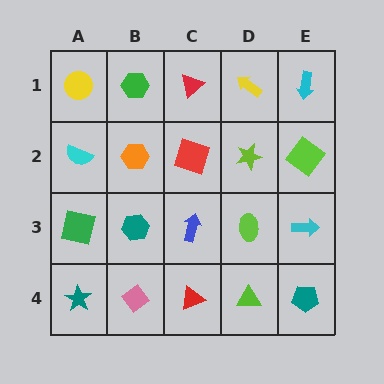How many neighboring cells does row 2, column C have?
4.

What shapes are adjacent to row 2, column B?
A green hexagon (row 1, column B), a teal hexagon (row 3, column B), a cyan semicircle (row 2, column A), a red square (row 2, column C).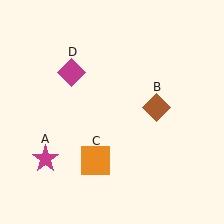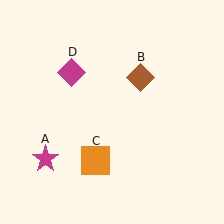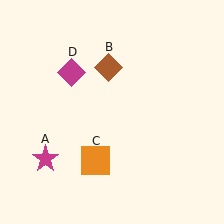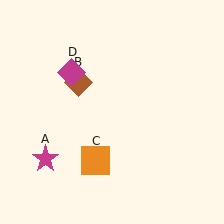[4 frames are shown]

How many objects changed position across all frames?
1 object changed position: brown diamond (object B).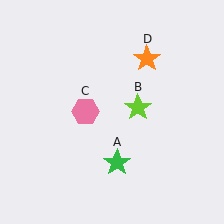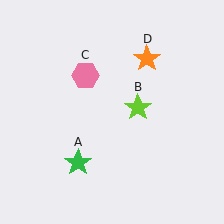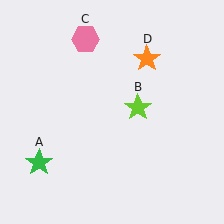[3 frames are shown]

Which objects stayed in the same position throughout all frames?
Lime star (object B) and orange star (object D) remained stationary.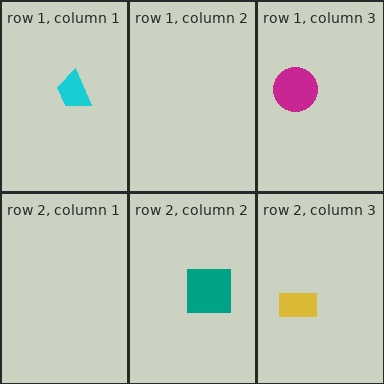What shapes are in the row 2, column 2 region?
The teal square.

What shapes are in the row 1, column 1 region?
The cyan trapezoid.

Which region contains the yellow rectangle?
The row 2, column 3 region.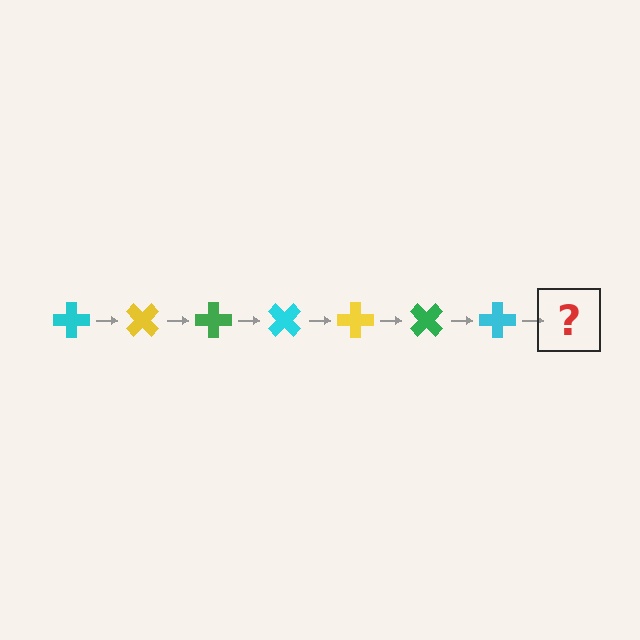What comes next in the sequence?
The next element should be a yellow cross, rotated 315 degrees from the start.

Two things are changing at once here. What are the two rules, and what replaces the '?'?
The two rules are that it rotates 45 degrees each step and the color cycles through cyan, yellow, and green. The '?' should be a yellow cross, rotated 315 degrees from the start.